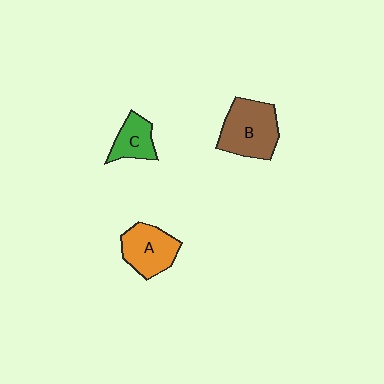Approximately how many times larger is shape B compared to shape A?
Approximately 1.3 times.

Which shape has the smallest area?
Shape C (green).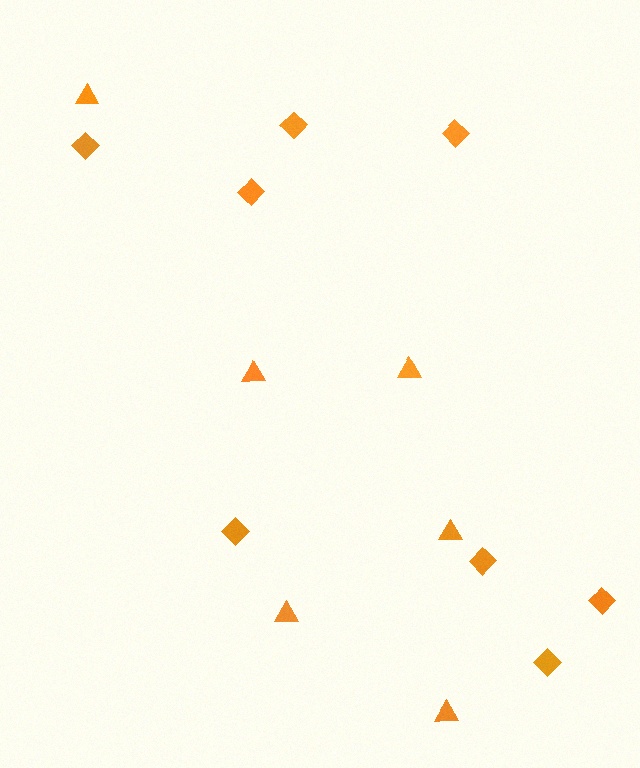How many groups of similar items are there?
There are 2 groups: one group of triangles (6) and one group of diamonds (8).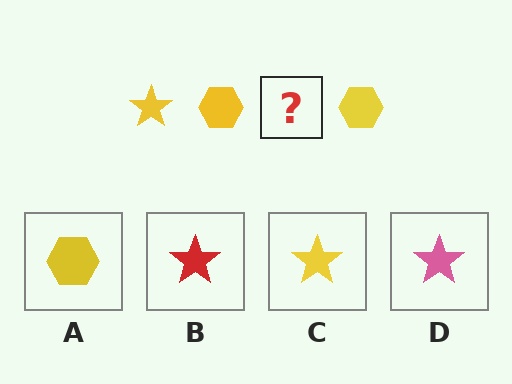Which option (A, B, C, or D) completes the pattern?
C.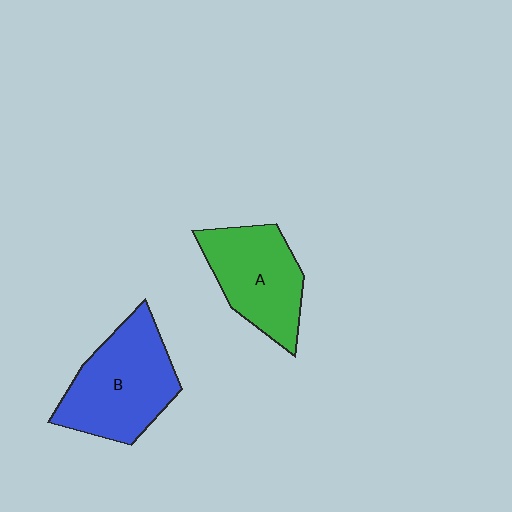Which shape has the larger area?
Shape B (blue).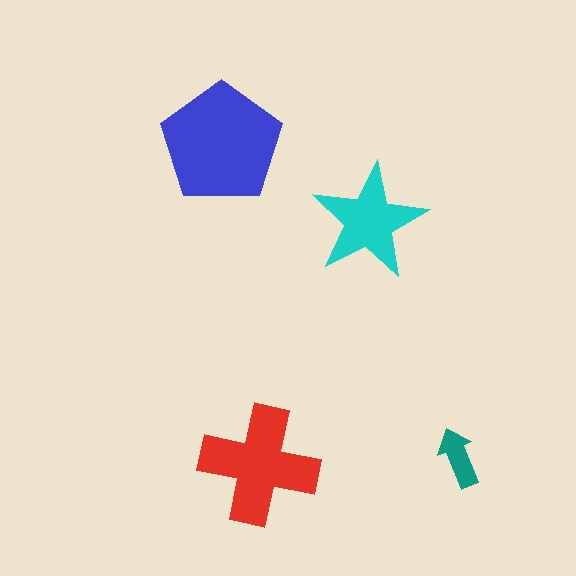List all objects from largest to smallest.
The blue pentagon, the red cross, the cyan star, the teal arrow.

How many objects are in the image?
There are 4 objects in the image.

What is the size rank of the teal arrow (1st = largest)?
4th.